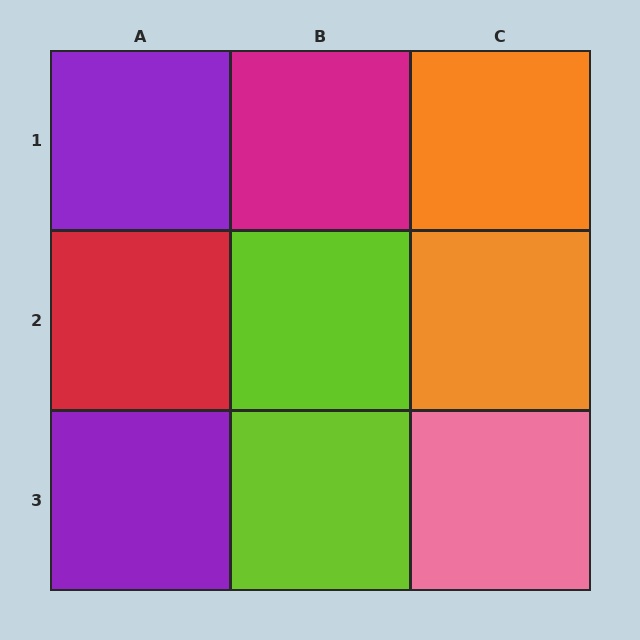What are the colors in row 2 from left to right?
Red, lime, orange.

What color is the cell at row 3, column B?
Lime.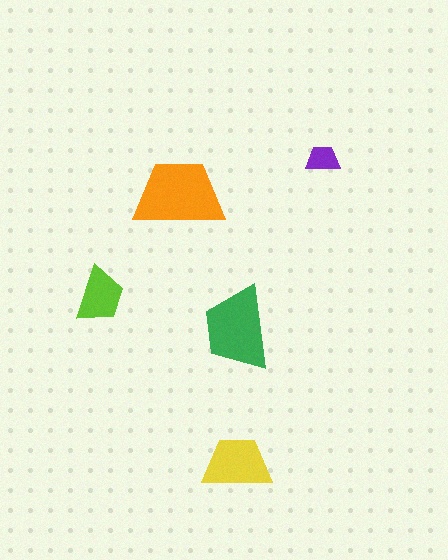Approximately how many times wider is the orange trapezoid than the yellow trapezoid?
About 1.5 times wider.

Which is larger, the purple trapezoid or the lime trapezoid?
The lime one.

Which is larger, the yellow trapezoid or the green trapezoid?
The green one.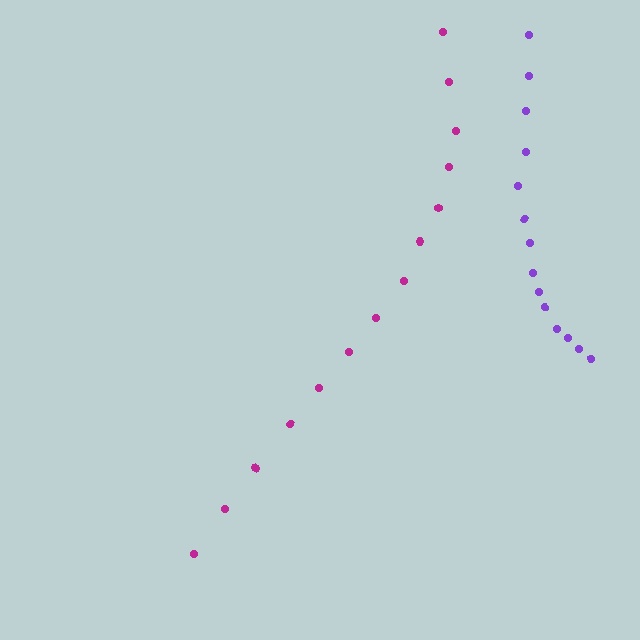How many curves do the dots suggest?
There are 2 distinct paths.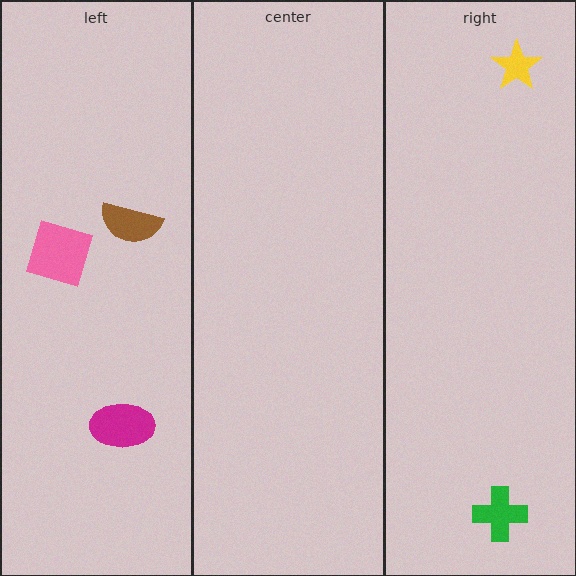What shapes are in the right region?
The yellow star, the green cross.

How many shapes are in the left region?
3.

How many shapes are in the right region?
2.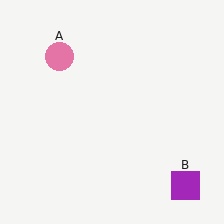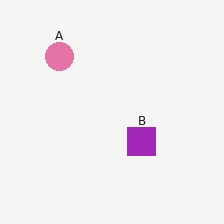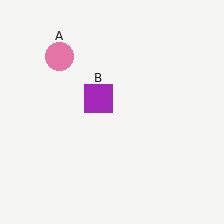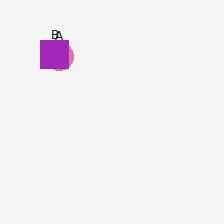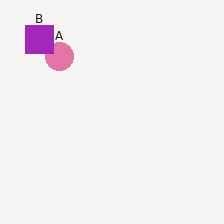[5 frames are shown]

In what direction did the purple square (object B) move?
The purple square (object B) moved up and to the left.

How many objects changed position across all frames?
1 object changed position: purple square (object B).